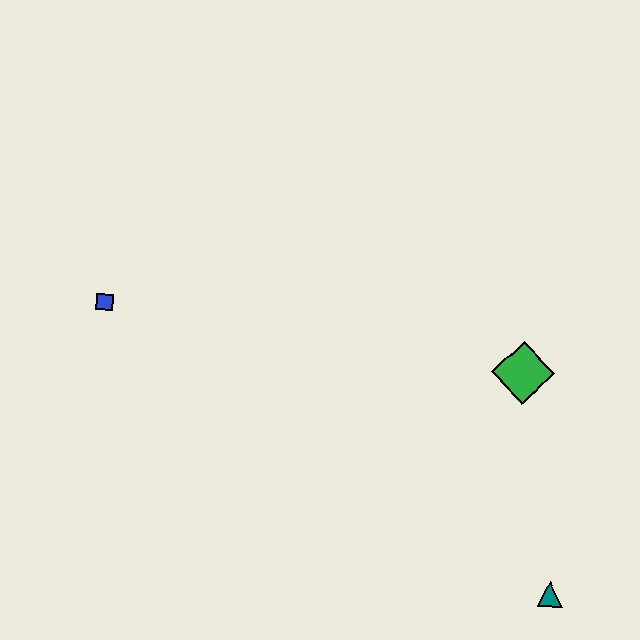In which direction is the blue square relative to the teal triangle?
The blue square is to the left of the teal triangle.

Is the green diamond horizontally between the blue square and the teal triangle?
Yes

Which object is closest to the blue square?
The green diamond is closest to the blue square.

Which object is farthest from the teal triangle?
The blue square is farthest from the teal triangle.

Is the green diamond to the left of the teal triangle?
Yes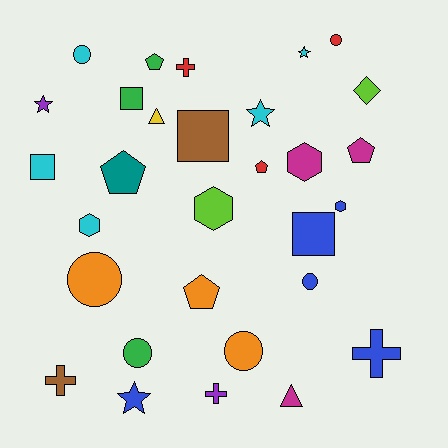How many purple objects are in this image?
There are 2 purple objects.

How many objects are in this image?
There are 30 objects.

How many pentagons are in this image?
There are 5 pentagons.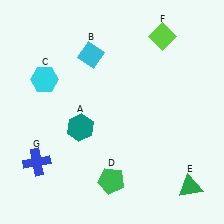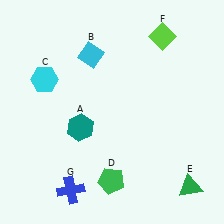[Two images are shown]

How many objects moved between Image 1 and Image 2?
1 object moved between the two images.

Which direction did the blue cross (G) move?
The blue cross (G) moved right.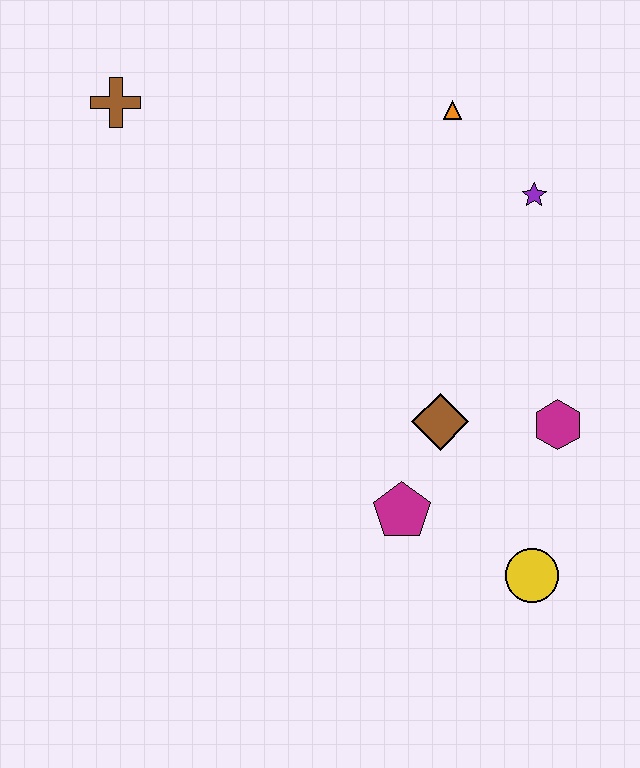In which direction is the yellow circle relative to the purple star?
The yellow circle is below the purple star.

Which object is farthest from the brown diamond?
The brown cross is farthest from the brown diamond.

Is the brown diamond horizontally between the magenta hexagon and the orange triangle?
No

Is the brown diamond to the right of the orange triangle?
No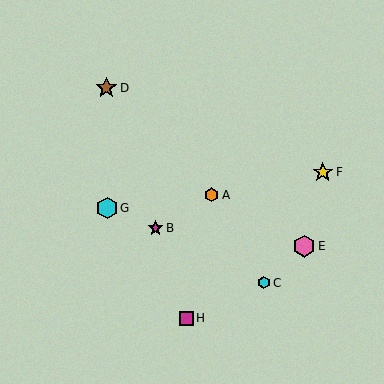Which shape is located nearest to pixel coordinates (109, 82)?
The brown star (labeled D) at (106, 88) is nearest to that location.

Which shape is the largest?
The pink hexagon (labeled E) is the largest.